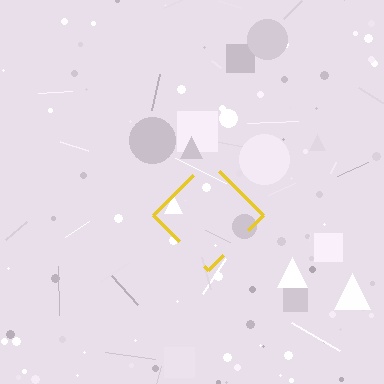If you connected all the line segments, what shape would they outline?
They would outline a diamond.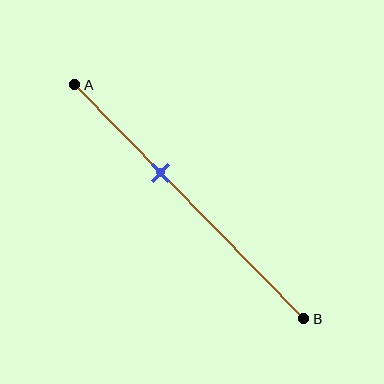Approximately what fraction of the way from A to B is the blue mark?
The blue mark is approximately 40% of the way from A to B.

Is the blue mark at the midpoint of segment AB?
No, the mark is at about 40% from A, not at the 50% midpoint.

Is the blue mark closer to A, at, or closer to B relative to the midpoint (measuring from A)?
The blue mark is closer to point A than the midpoint of segment AB.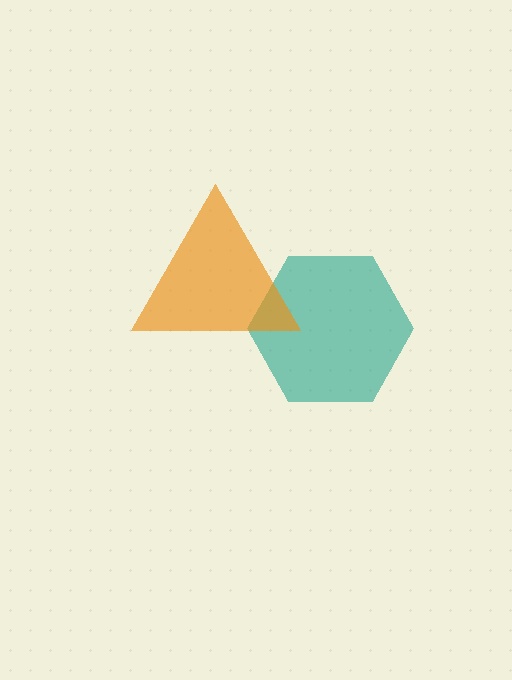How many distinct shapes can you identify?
There are 2 distinct shapes: a teal hexagon, an orange triangle.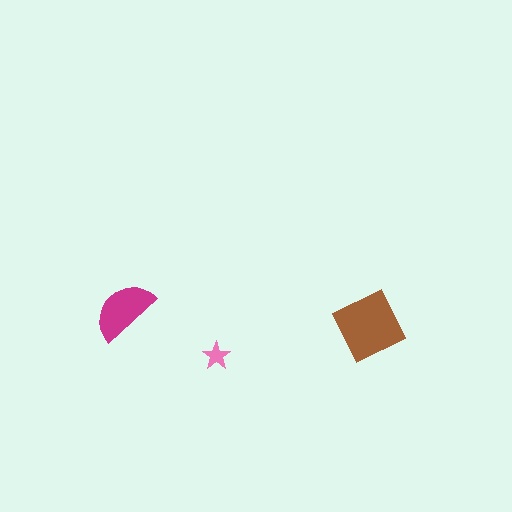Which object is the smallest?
The pink star.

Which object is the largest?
The brown diamond.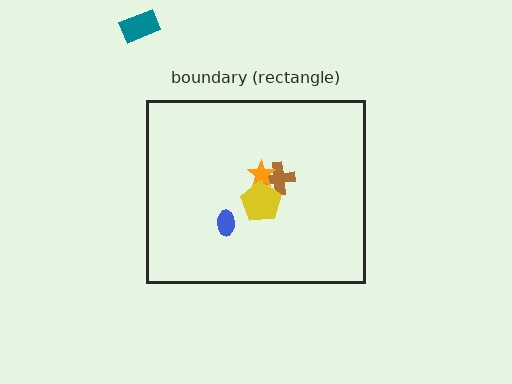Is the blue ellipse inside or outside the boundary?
Inside.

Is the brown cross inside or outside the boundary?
Inside.